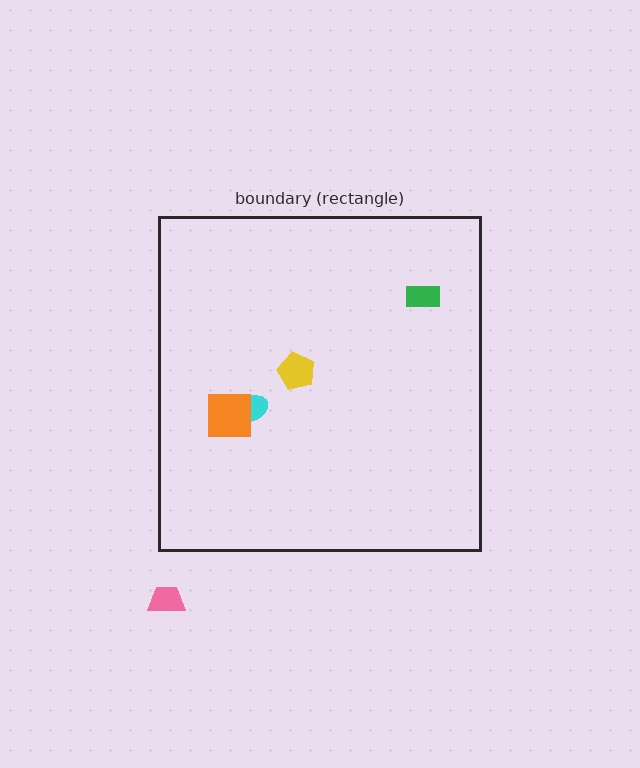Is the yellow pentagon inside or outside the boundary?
Inside.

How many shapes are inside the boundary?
4 inside, 1 outside.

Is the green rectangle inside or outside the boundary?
Inside.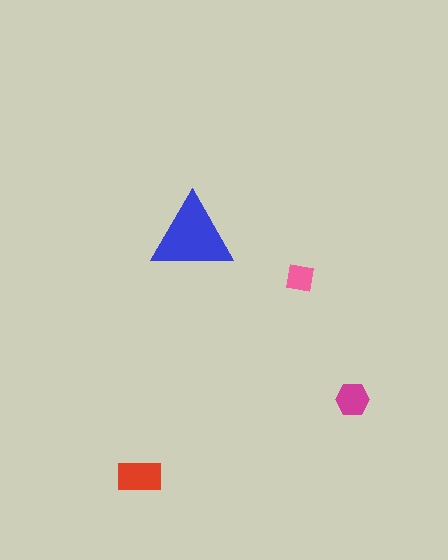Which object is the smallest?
The pink square.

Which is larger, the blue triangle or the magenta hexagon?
The blue triangle.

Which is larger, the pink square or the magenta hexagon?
The magenta hexagon.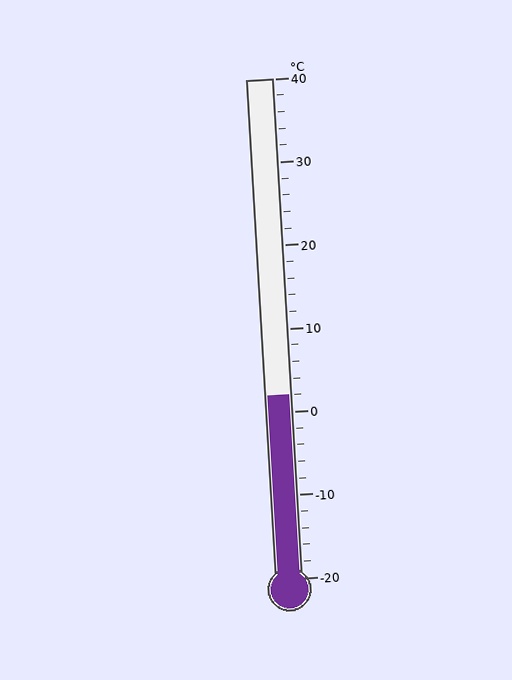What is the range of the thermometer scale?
The thermometer scale ranges from -20°C to 40°C.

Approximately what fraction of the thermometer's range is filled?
The thermometer is filled to approximately 35% of its range.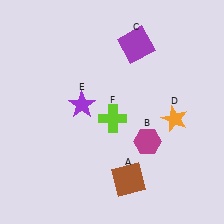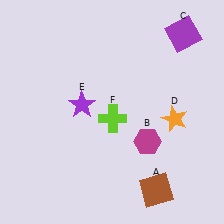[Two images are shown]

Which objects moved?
The objects that moved are: the brown square (A), the purple square (C).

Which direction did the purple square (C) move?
The purple square (C) moved right.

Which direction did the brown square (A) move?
The brown square (A) moved right.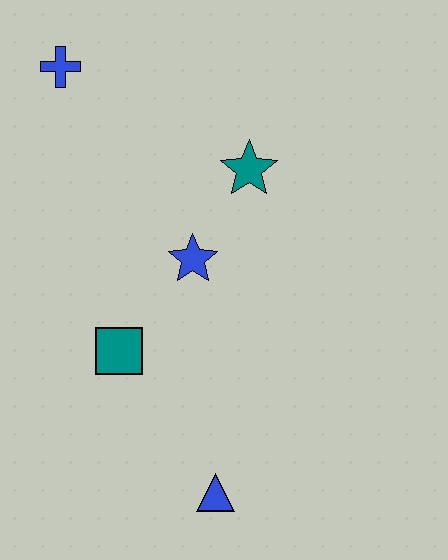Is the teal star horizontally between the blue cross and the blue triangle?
No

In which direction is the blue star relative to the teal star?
The blue star is below the teal star.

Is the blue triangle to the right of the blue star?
Yes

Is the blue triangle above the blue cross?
No